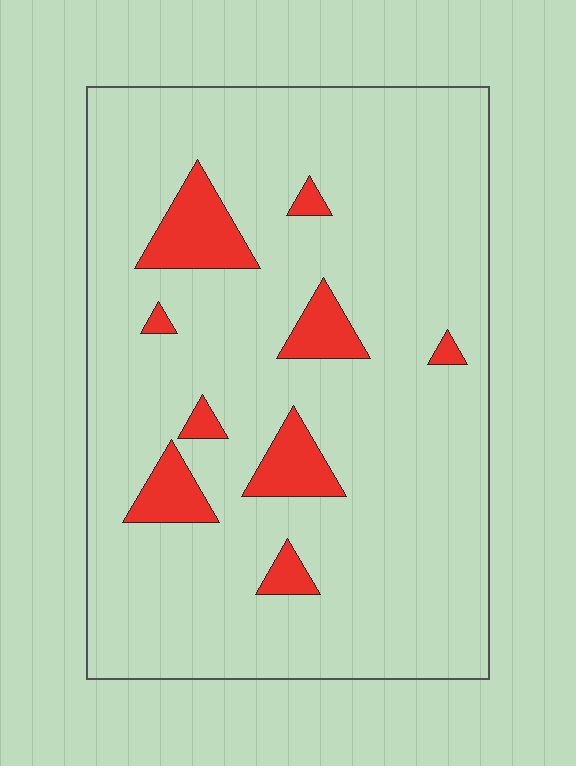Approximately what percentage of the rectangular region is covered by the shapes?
Approximately 10%.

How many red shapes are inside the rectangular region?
9.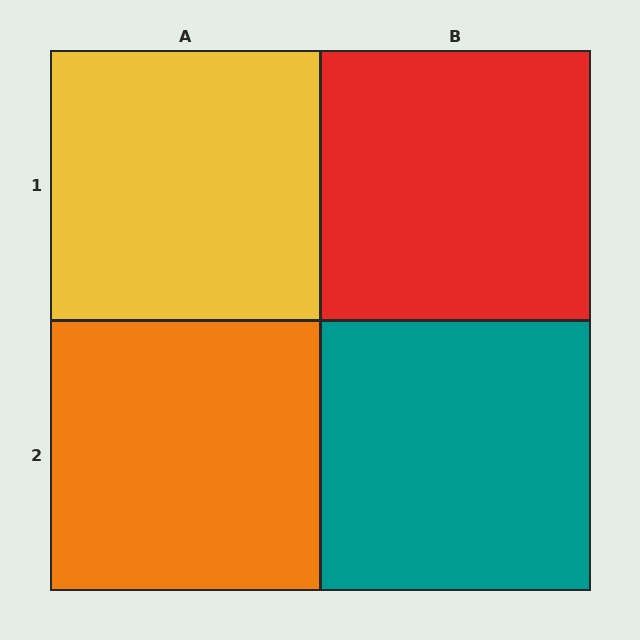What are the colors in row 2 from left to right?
Orange, teal.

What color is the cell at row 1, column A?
Yellow.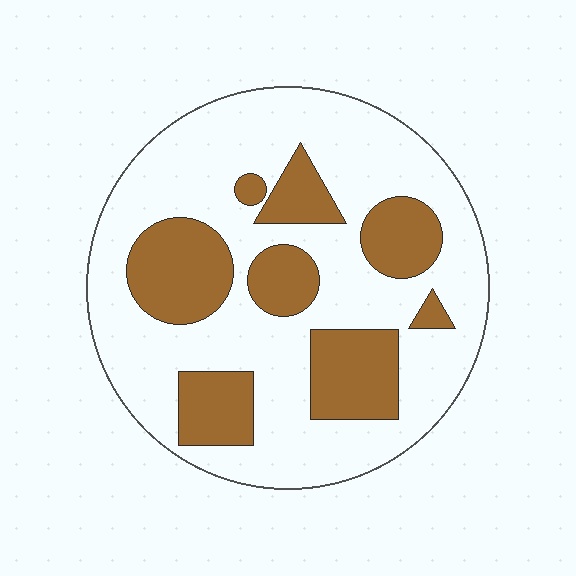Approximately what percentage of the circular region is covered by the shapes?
Approximately 30%.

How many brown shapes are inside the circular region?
8.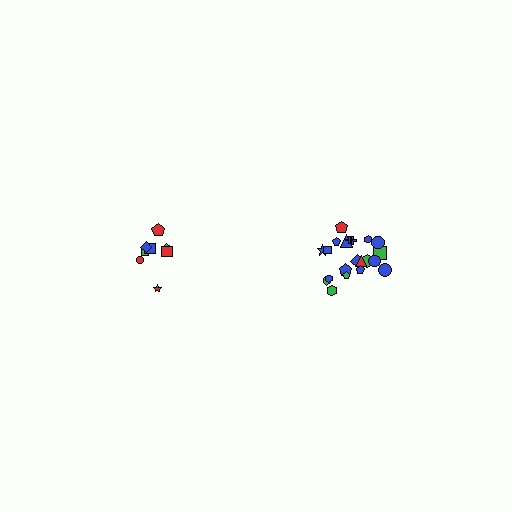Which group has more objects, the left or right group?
The right group.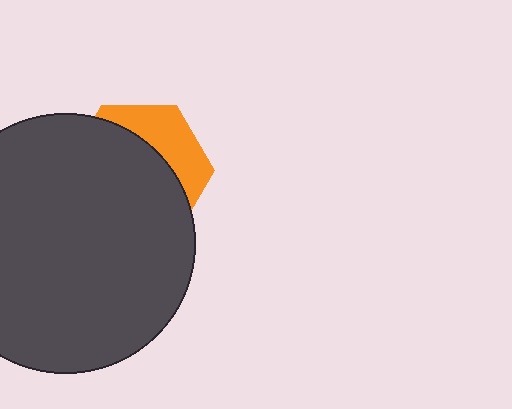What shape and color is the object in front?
The object in front is a dark gray circle.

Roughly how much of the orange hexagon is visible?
A small part of it is visible (roughly 31%).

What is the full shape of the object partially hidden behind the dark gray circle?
The partially hidden object is an orange hexagon.